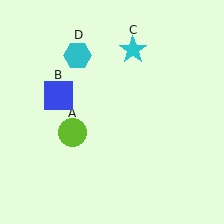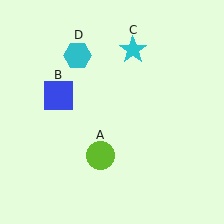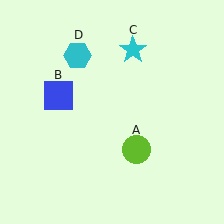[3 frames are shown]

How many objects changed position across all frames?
1 object changed position: lime circle (object A).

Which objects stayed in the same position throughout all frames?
Blue square (object B) and cyan star (object C) and cyan hexagon (object D) remained stationary.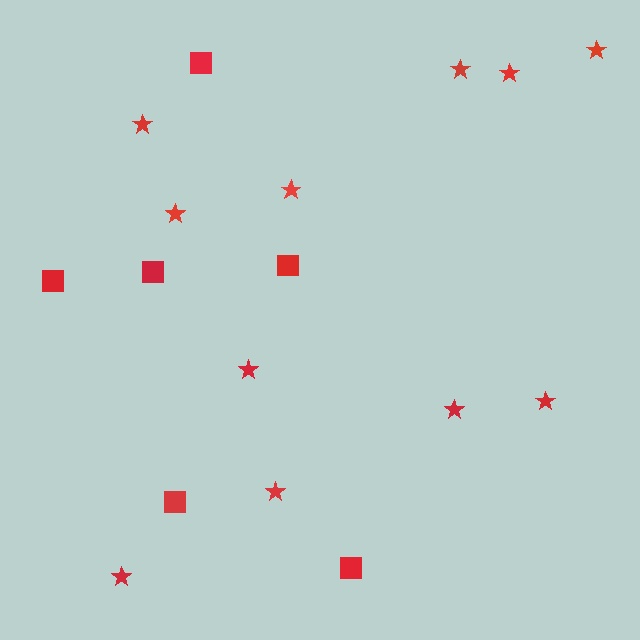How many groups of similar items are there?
There are 2 groups: one group of stars (11) and one group of squares (6).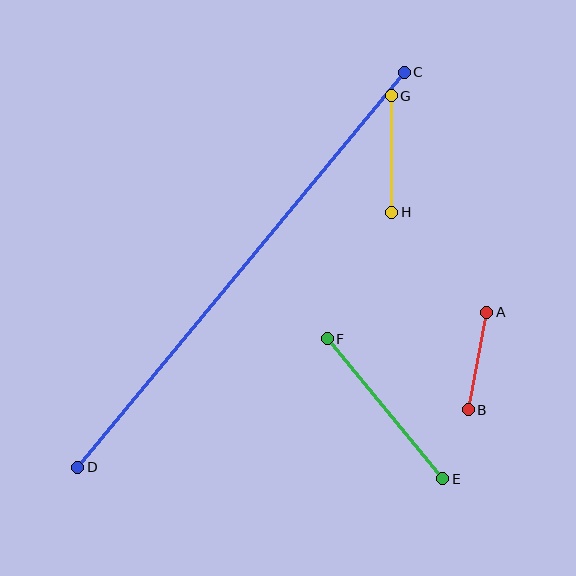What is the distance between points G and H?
The distance is approximately 116 pixels.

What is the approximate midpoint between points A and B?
The midpoint is at approximately (477, 361) pixels.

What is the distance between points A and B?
The distance is approximately 99 pixels.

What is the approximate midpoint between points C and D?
The midpoint is at approximately (241, 270) pixels.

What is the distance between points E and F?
The distance is approximately 181 pixels.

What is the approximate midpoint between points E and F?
The midpoint is at approximately (385, 409) pixels.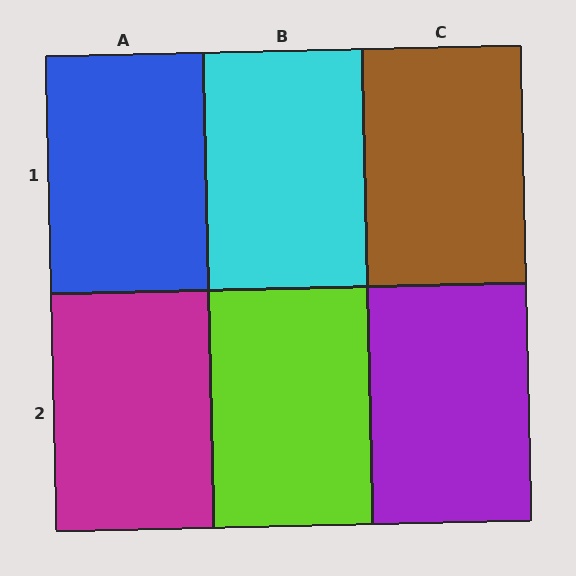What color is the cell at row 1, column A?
Blue.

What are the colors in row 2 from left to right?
Magenta, lime, purple.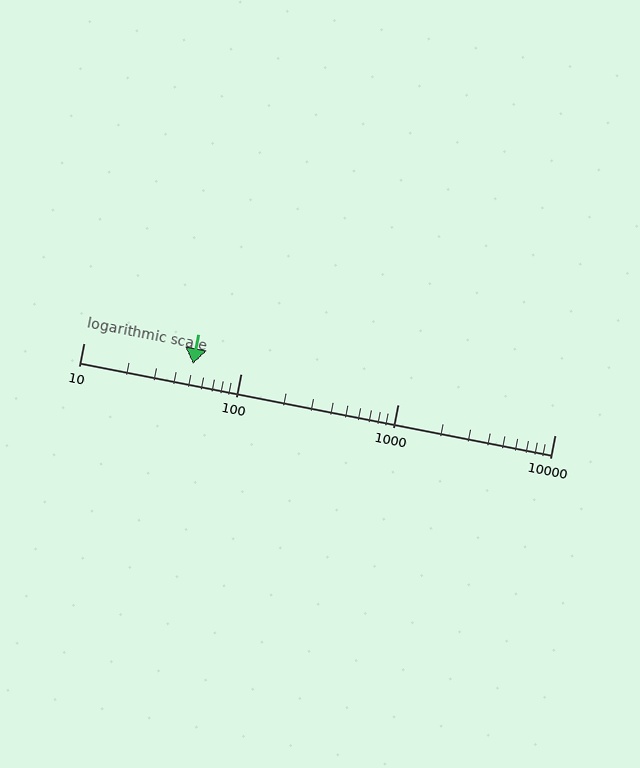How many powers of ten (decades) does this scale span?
The scale spans 3 decades, from 10 to 10000.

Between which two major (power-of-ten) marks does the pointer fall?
The pointer is between 10 and 100.